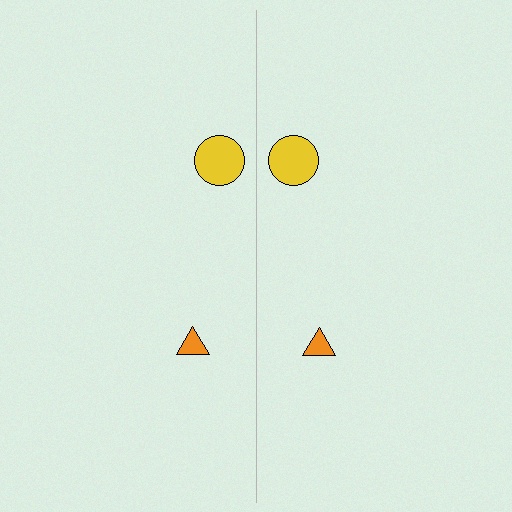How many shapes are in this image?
There are 4 shapes in this image.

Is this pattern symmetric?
Yes, this pattern has bilateral (reflection) symmetry.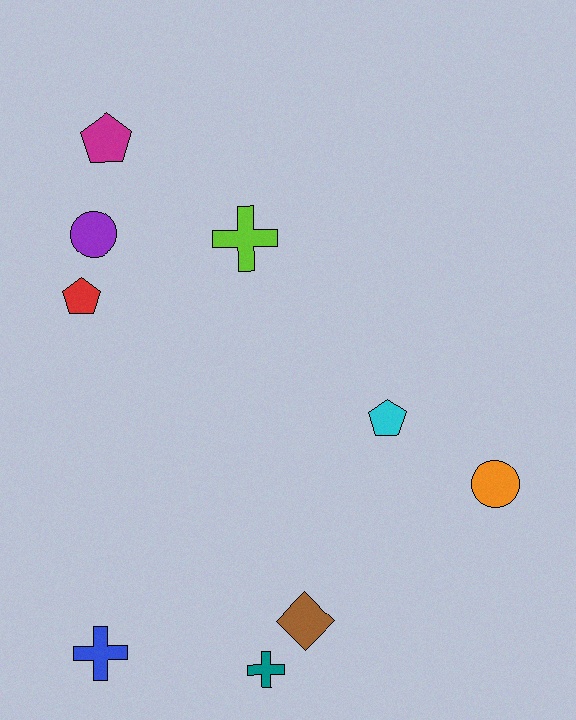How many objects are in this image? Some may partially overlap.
There are 9 objects.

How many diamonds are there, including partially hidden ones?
There is 1 diamond.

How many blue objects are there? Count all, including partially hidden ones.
There is 1 blue object.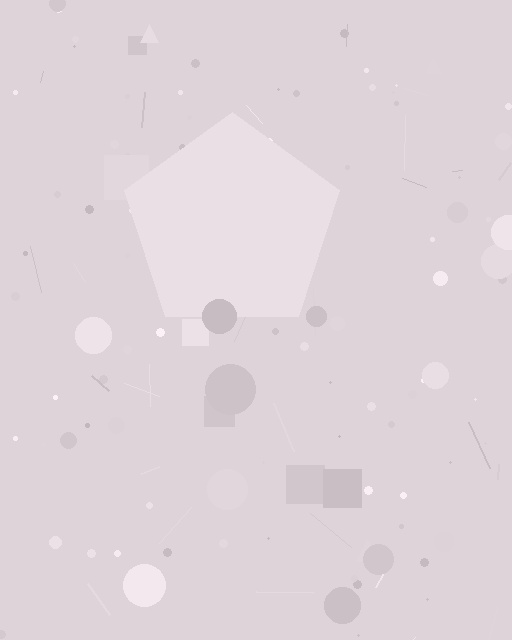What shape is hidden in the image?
A pentagon is hidden in the image.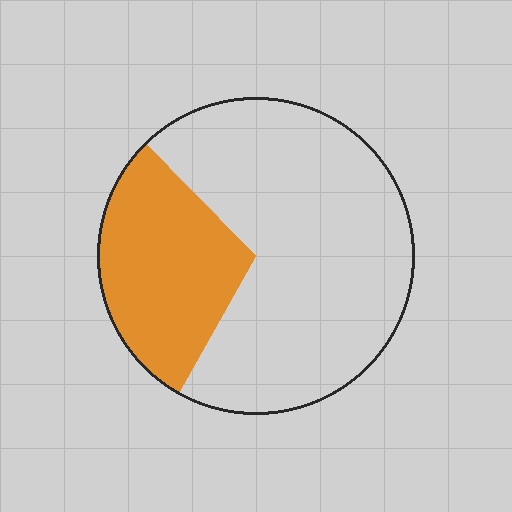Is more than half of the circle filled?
No.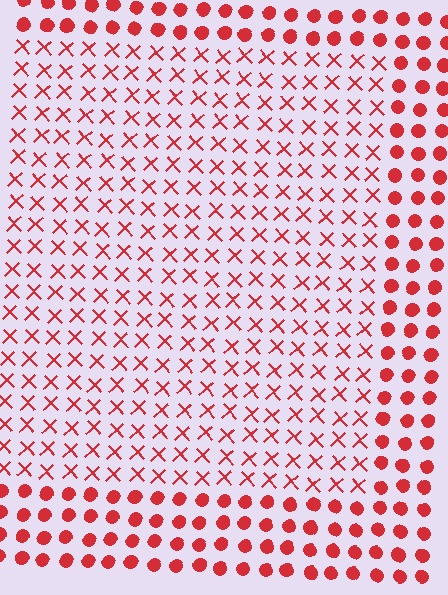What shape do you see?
I see a rectangle.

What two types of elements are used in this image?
The image uses X marks inside the rectangle region and circles outside it.